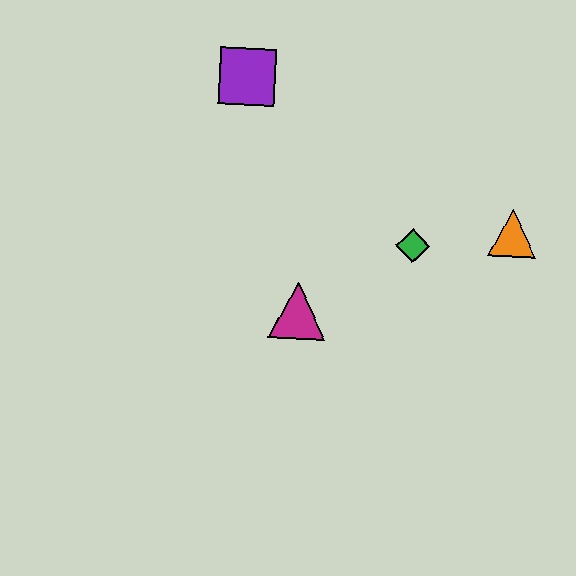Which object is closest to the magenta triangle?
The green diamond is closest to the magenta triangle.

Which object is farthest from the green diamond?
The purple square is farthest from the green diamond.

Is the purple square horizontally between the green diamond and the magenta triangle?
No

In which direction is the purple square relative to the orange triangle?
The purple square is to the left of the orange triangle.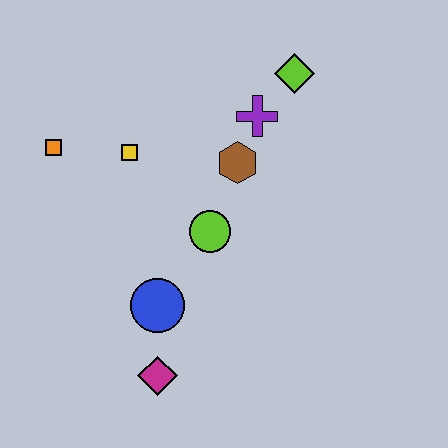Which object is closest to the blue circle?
The magenta diamond is closest to the blue circle.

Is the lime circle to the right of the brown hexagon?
No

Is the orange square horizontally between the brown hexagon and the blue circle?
No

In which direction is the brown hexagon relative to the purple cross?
The brown hexagon is below the purple cross.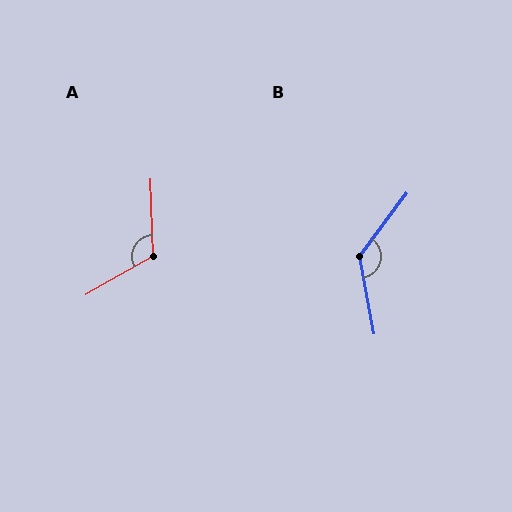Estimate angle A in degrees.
Approximately 118 degrees.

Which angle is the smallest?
A, at approximately 118 degrees.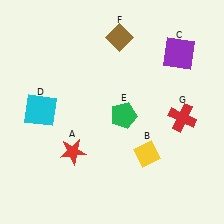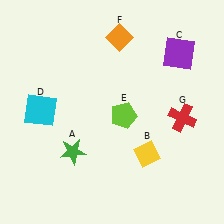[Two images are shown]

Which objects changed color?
A changed from red to green. E changed from green to lime. F changed from brown to orange.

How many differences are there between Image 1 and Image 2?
There are 3 differences between the two images.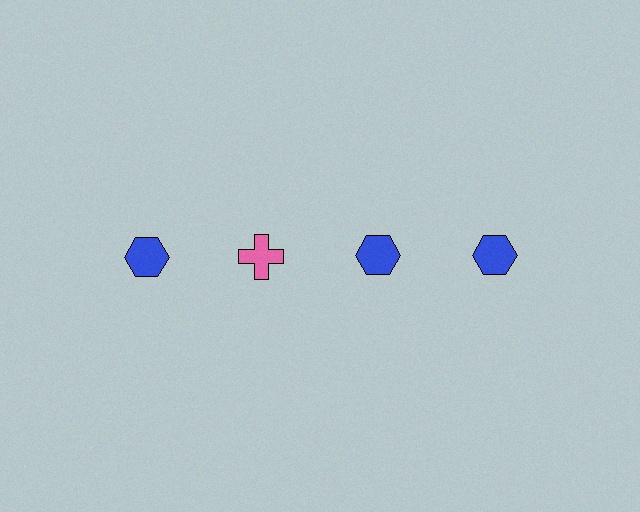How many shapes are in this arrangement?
There are 4 shapes arranged in a grid pattern.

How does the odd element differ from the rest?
It differs in both color (pink instead of blue) and shape (cross instead of hexagon).